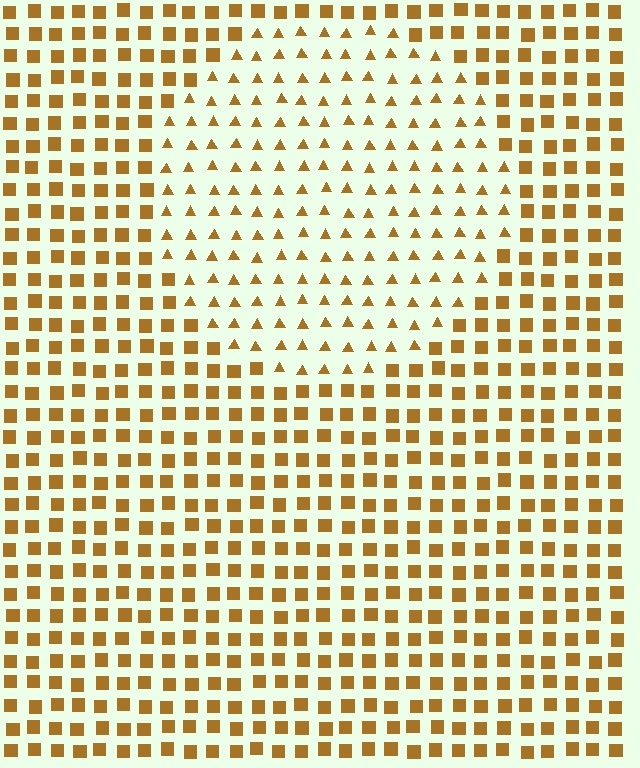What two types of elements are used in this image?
The image uses triangles inside the circle region and squares outside it.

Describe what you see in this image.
The image is filled with small brown elements arranged in a uniform grid. A circle-shaped region contains triangles, while the surrounding area contains squares. The boundary is defined purely by the change in element shape.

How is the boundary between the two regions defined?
The boundary is defined by a change in element shape: triangles inside vs. squares outside. All elements share the same color and spacing.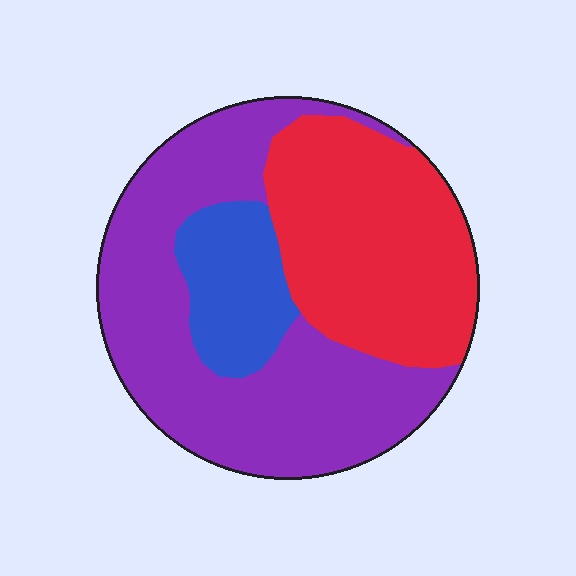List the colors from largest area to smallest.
From largest to smallest: purple, red, blue.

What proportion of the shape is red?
Red covers 36% of the shape.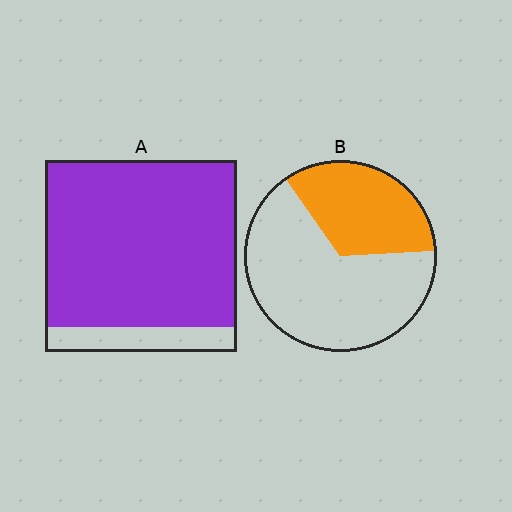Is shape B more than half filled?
No.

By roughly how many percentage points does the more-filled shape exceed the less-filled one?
By roughly 55 percentage points (A over B).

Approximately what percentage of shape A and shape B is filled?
A is approximately 85% and B is approximately 35%.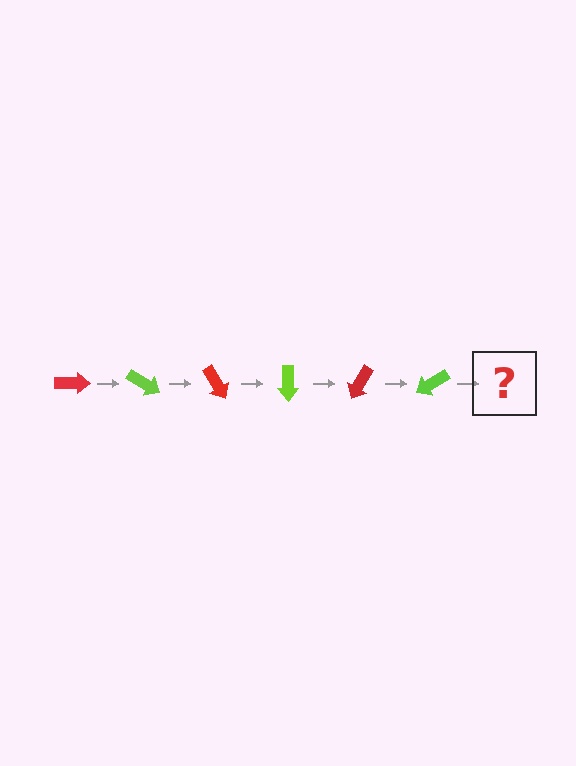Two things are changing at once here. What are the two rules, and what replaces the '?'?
The two rules are that it rotates 30 degrees each step and the color cycles through red and lime. The '?' should be a red arrow, rotated 180 degrees from the start.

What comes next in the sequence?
The next element should be a red arrow, rotated 180 degrees from the start.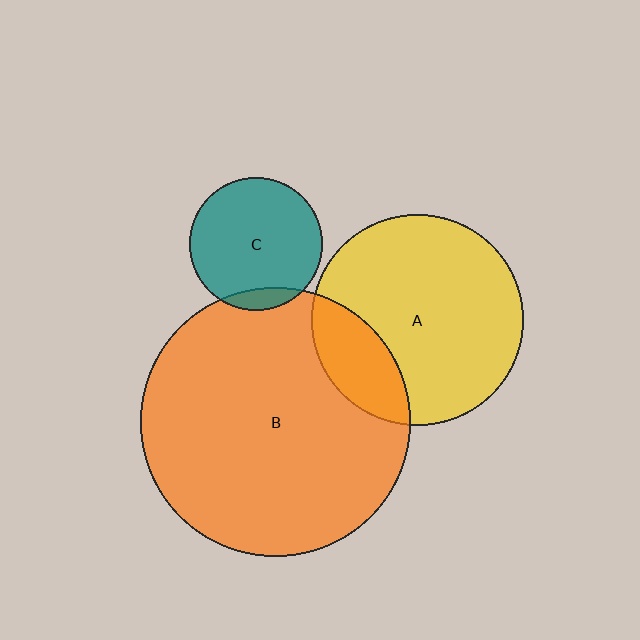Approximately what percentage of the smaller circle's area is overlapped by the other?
Approximately 20%.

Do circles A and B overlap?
Yes.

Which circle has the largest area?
Circle B (orange).